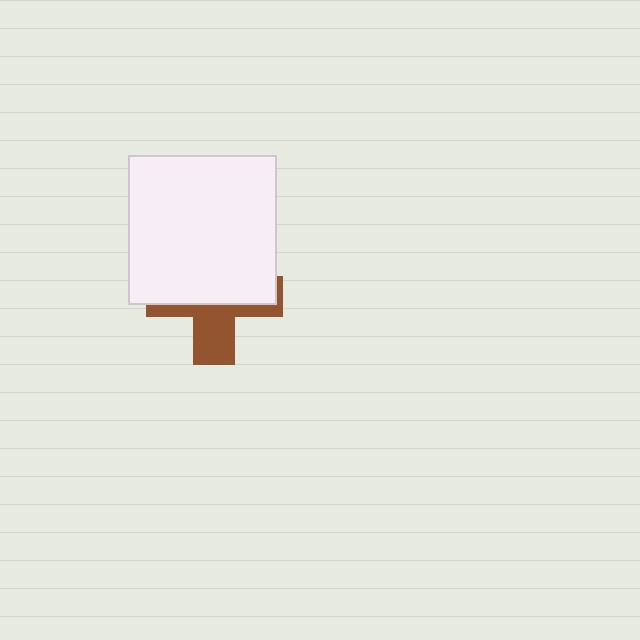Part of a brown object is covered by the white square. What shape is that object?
It is a cross.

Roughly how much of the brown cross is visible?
A small part of it is visible (roughly 39%).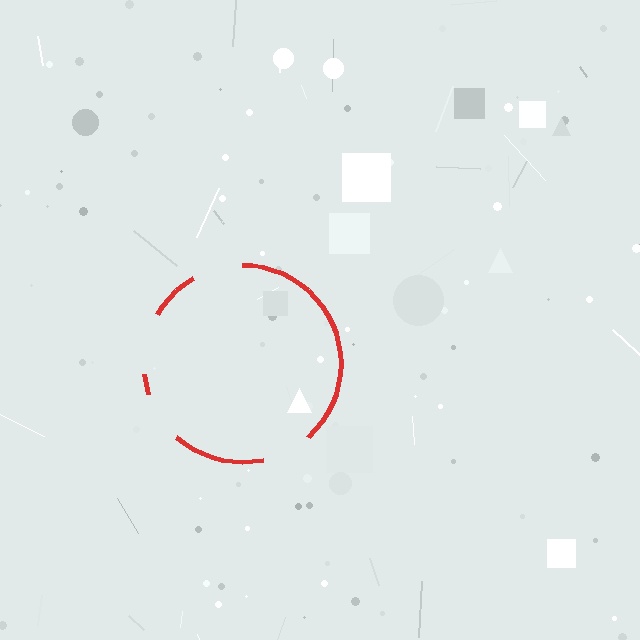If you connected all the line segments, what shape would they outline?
They would outline a circle.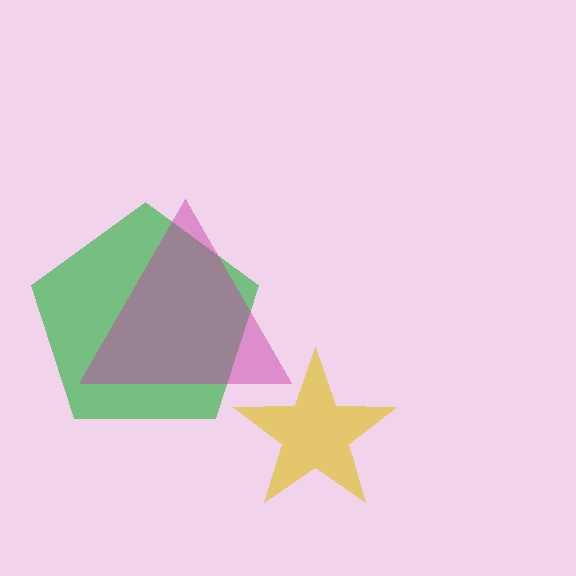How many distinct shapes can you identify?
There are 3 distinct shapes: a yellow star, a green pentagon, a magenta triangle.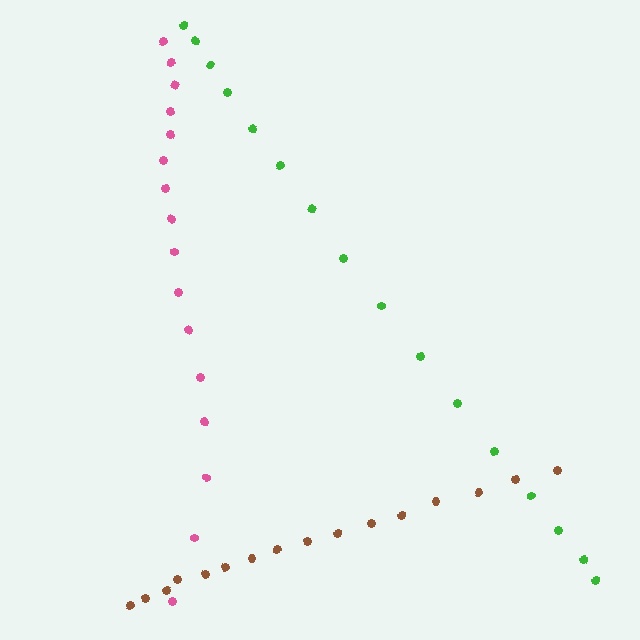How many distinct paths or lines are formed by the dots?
There are 3 distinct paths.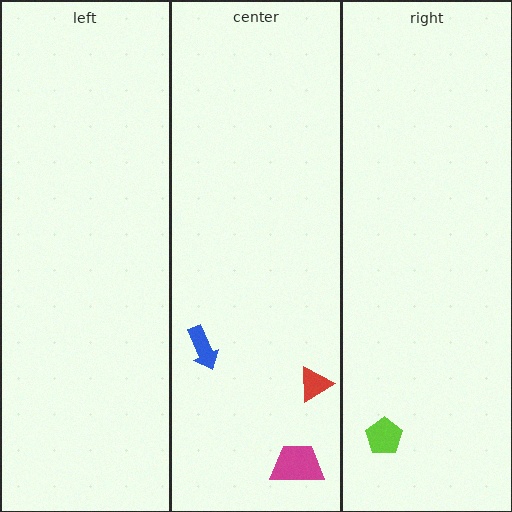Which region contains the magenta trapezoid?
The center region.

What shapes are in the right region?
The lime pentagon.